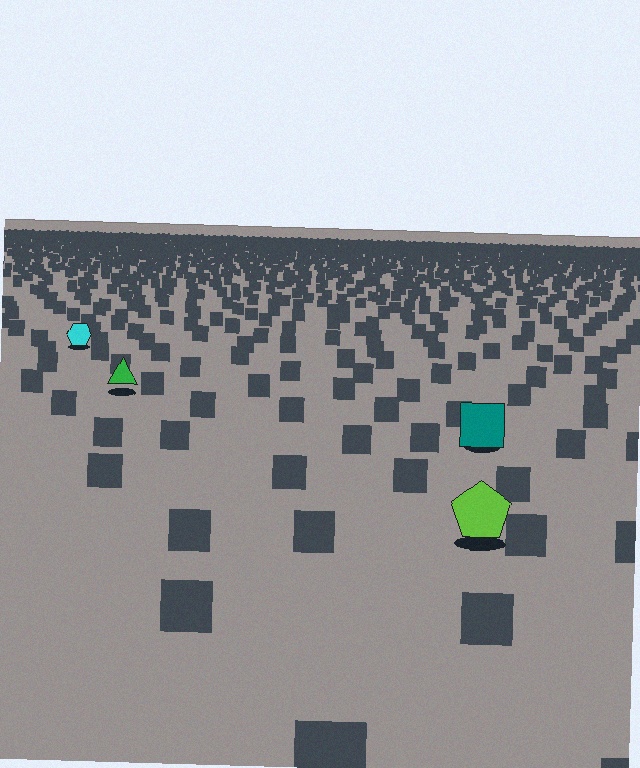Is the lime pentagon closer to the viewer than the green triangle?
Yes. The lime pentagon is closer — you can tell from the texture gradient: the ground texture is coarser near it.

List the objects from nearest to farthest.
From nearest to farthest: the lime pentagon, the teal square, the green triangle, the cyan hexagon.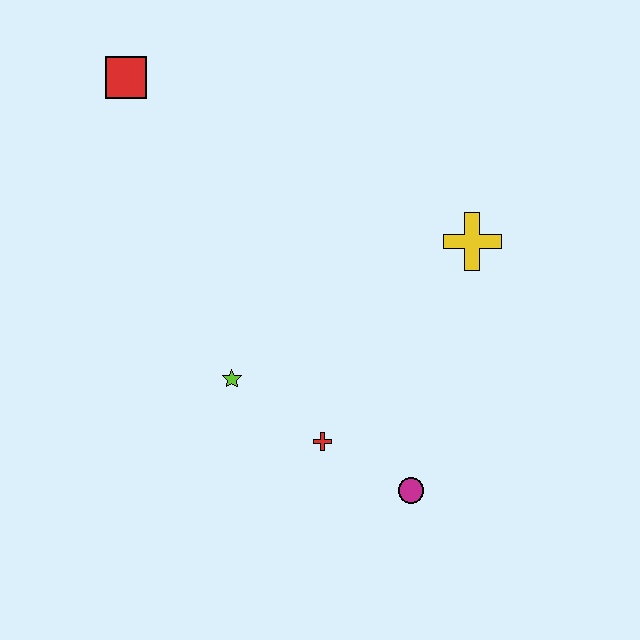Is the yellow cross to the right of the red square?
Yes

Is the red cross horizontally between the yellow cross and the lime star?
Yes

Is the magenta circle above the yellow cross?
No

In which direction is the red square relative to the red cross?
The red square is above the red cross.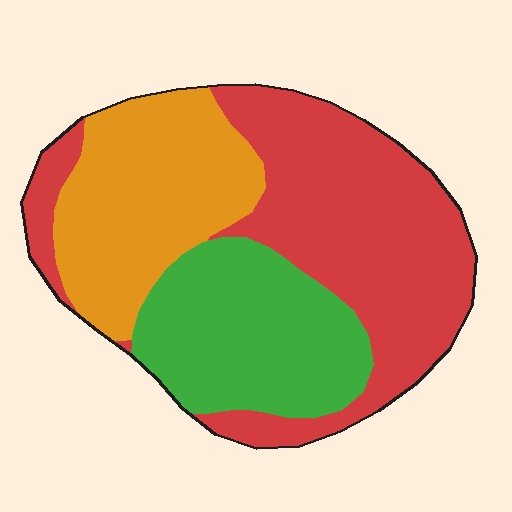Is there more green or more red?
Red.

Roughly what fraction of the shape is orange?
Orange takes up about one quarter (1/4) of the shape.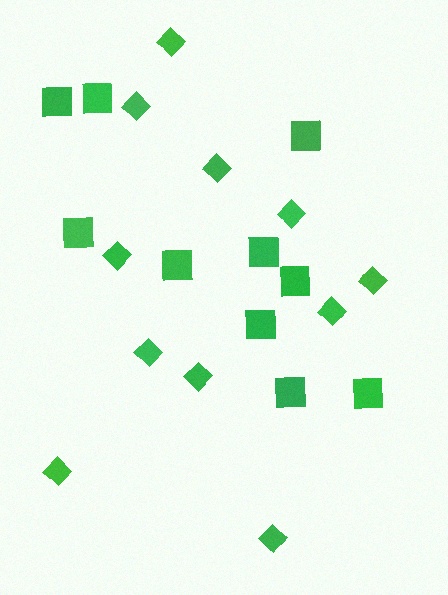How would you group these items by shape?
There are 2 groups: one group of squares (10) and one group of diamonds (11).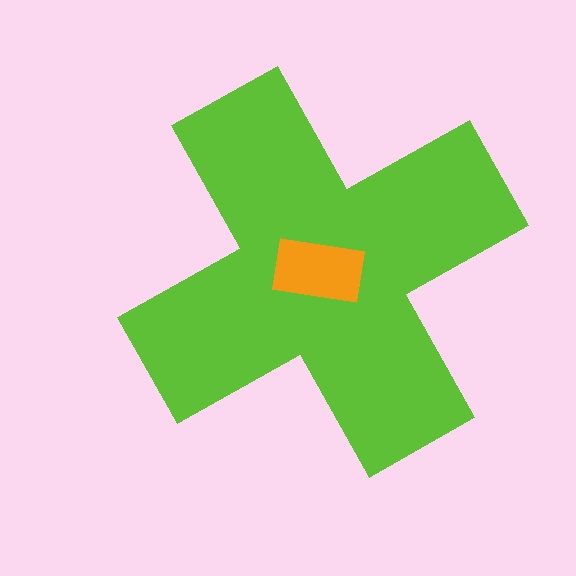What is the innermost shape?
The orange rectangle.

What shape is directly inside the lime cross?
The orange rectangle.